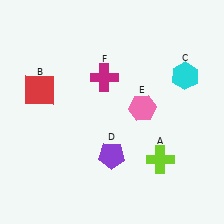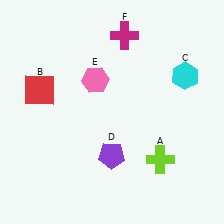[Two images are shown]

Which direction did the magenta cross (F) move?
The magenta cross (F) moved up.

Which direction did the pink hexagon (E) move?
The pink hexagon (E) moved left.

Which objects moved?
The objects that moved are: the pink hexagon (E), the magenta cross (F).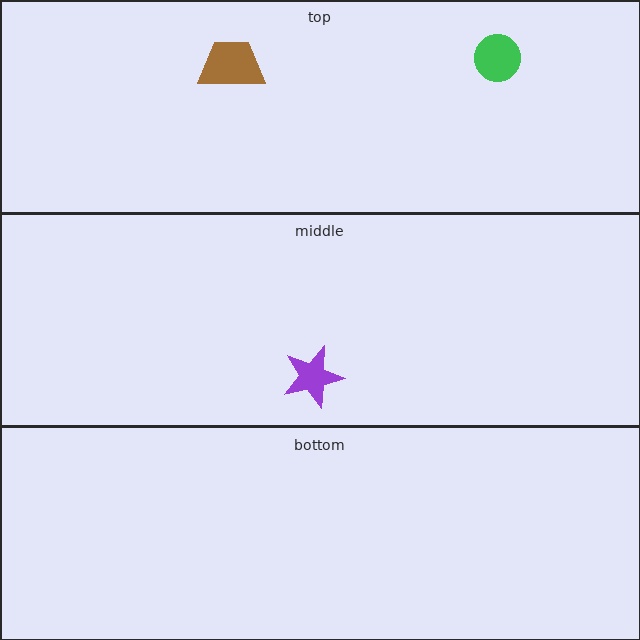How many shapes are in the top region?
2.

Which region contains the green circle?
The top region.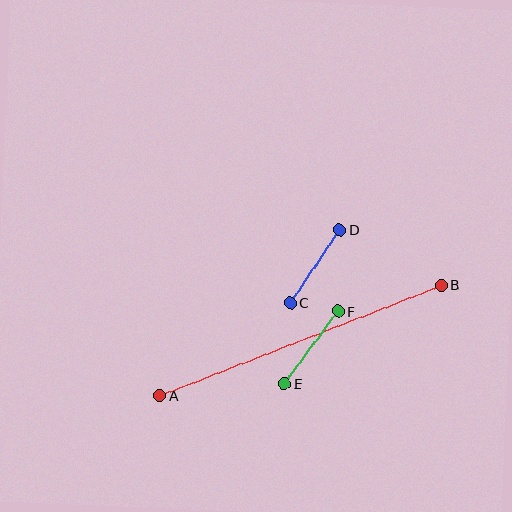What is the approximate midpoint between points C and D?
The midpoint is at approximately (315, 266) pixels.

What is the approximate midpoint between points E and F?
The midpoint is at approximately (311, 347) pixels.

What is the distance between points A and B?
The distance is approximately 302 pixels.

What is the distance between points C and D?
The distance is approximately 88 pixels.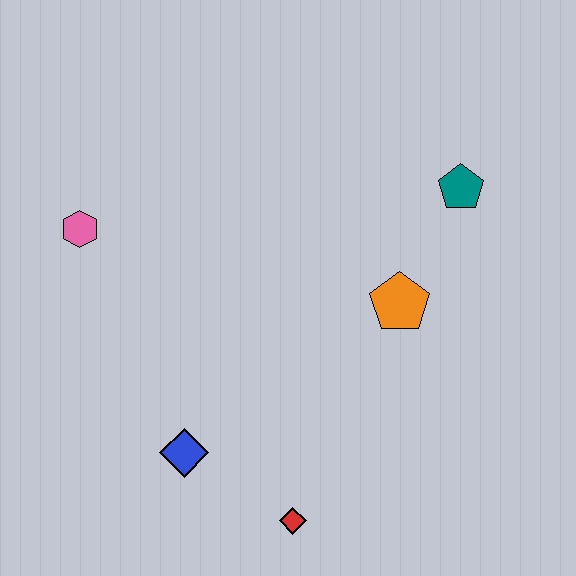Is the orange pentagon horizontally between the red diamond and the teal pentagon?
Yes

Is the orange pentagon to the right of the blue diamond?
Yes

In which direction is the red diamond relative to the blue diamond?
The red diamond is to the right of the blue diamond.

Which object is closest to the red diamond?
The blue diamond is closest to the red diamond.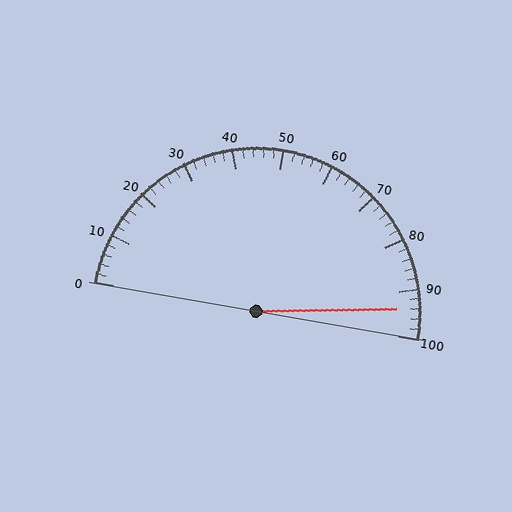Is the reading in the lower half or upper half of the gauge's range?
The reading is in the upper half of the range (0 to 100).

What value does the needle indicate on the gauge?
The needle indicates approximately 94.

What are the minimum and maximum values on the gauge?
The gauge ranges from 0 to 100.